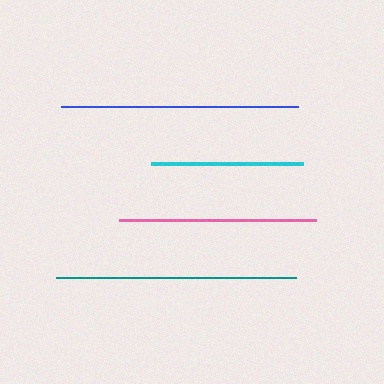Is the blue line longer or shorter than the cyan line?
The blue line is longer than the cyan line.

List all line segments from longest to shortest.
From longest to shortest: teal, blue, pink, cyan.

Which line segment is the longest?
The teal line is the longest at approximately 240 pixels.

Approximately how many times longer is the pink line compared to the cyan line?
The pink line is approximately 1.3 times the length of the cyan line.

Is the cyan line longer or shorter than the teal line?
The teal line is longer than the cyan line.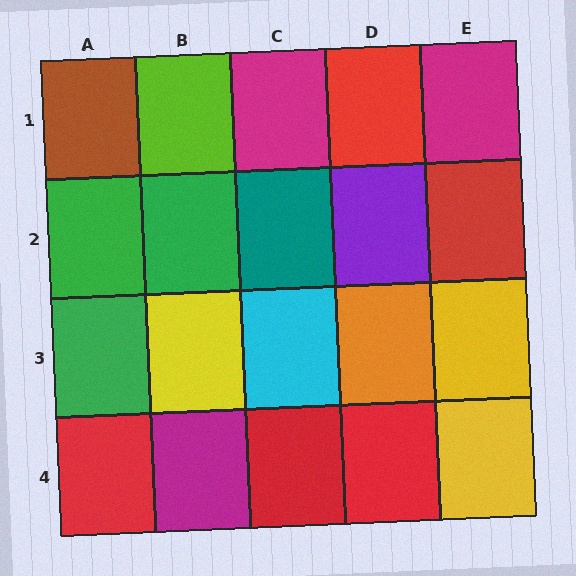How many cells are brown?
1 cell is brown.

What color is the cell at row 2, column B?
Green.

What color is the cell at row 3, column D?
Orange.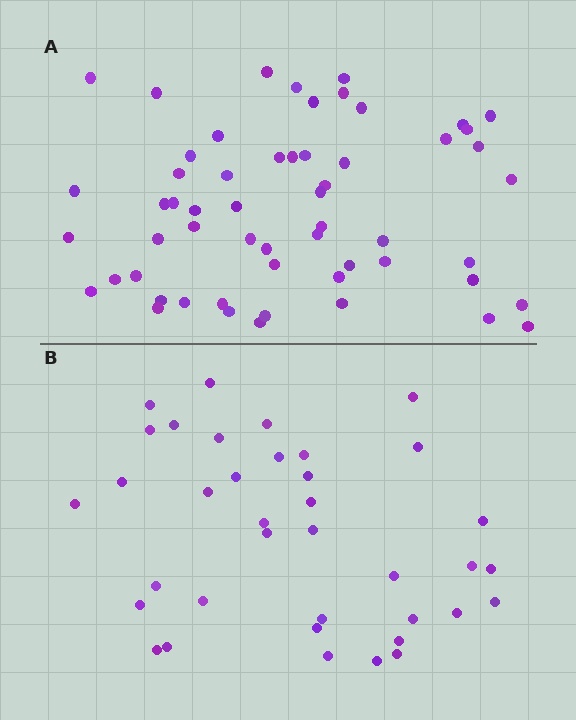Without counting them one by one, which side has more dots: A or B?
Region A (the top region) has more dots.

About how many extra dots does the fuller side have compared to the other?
Region A has approximately 20 more dots than region B.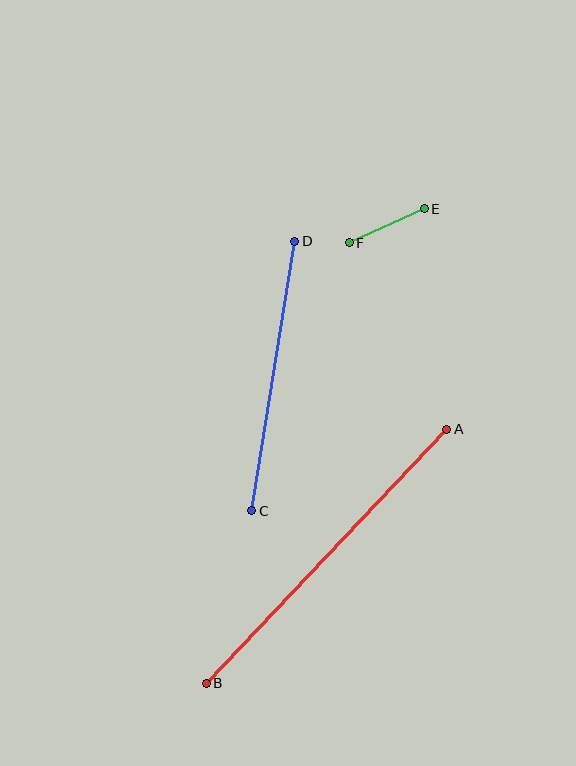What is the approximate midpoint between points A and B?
The midpoint is at approximately (326, 556) pixels.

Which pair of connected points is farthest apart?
Points A and B are farthest apart.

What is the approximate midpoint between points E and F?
The midpoint is at approximately (387, 226) pixels.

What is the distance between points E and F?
The distance is approximately 82 pixels.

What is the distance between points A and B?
The distance is approximately 350 pixels.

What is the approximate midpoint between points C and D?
The midpoint is at approximately (273, 376) pixels.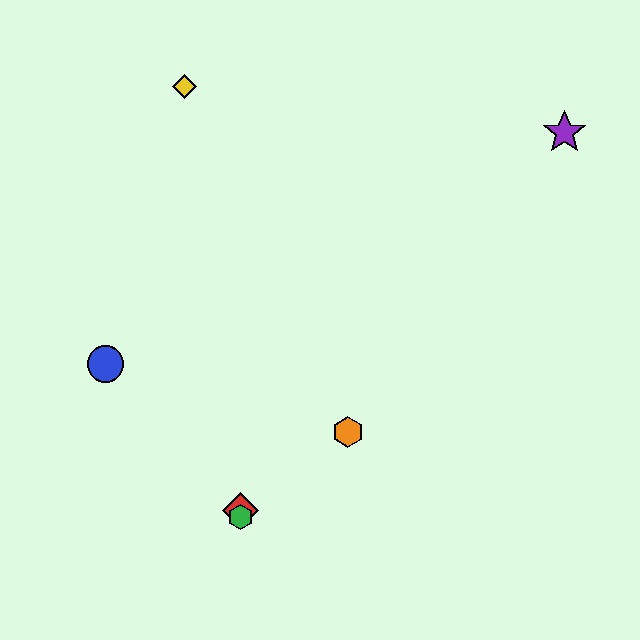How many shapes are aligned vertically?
2 shapes (the red diamond, the green hexagon) are aligned vertically.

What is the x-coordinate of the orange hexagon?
The orange hexagon is at x≈348.